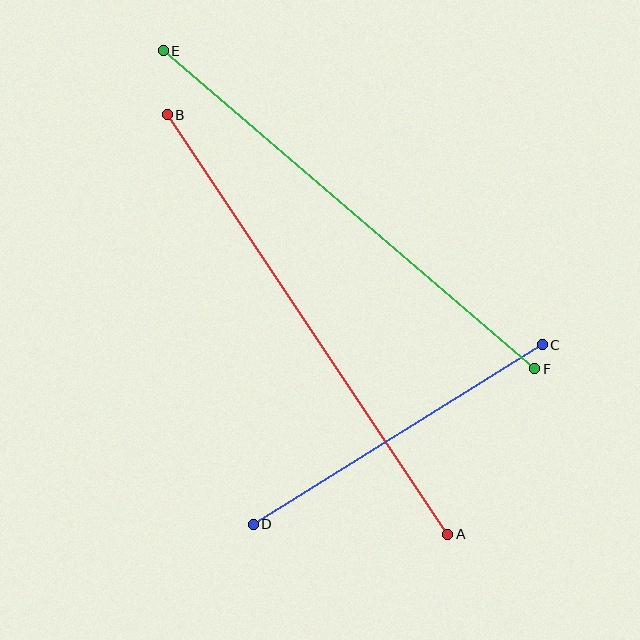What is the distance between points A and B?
The distance is approximately 505 pixels.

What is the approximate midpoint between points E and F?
The midpoint is at approximately (349, 210) pixels.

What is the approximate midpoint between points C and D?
The midpoint is at approximately (398, 435) pixels.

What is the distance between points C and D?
The distance is approximately 340 pixels.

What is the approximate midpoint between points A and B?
The midpoint is at approximately (307, 325) pixels.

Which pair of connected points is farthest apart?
Points A and B are farthest apart.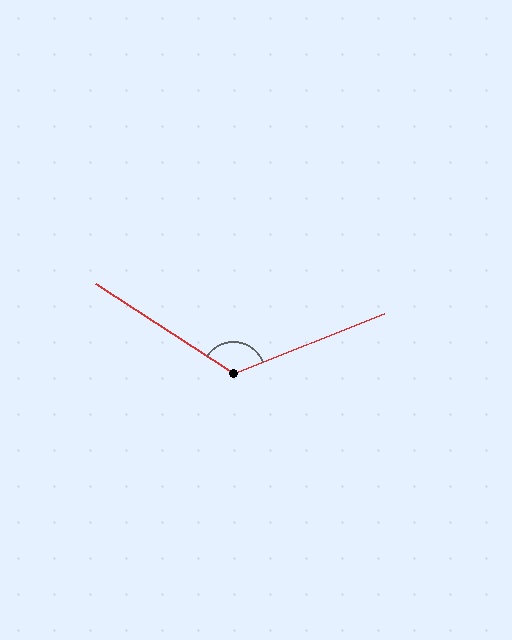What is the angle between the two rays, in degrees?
Approximately 125 degrees.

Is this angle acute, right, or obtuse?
It is obtuse.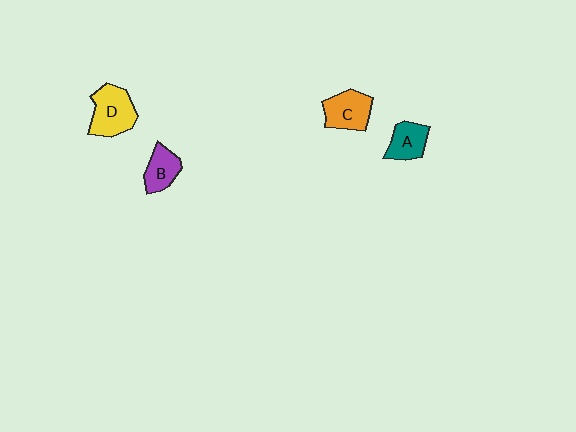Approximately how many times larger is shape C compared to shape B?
Approximately 1.3 times.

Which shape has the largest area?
Shape D (yellow).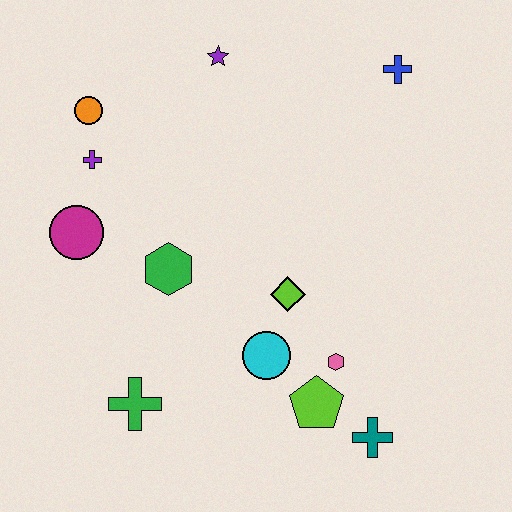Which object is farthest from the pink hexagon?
The orange circle is farthest from the pink hexagon.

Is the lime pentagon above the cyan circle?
No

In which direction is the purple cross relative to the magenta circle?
The purple cross is above the magenta circle.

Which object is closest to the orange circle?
The purple cross is closest to the orange circle.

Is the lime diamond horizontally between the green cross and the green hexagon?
No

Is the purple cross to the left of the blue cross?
Yes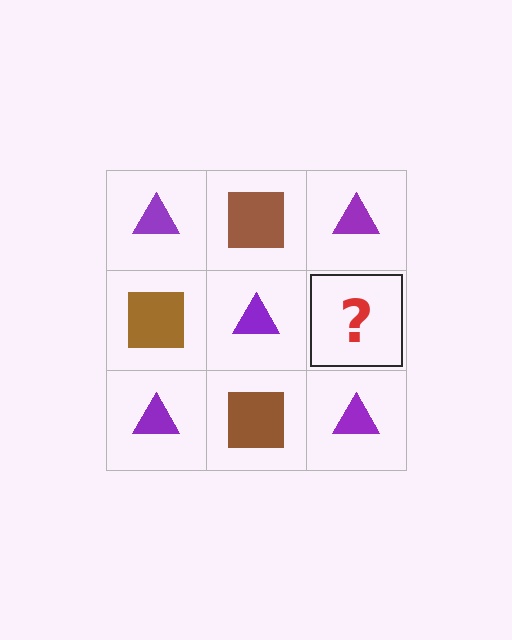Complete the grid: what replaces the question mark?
The question mark should be replaced with a brown square.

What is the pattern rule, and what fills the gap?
The rule is that it alternates purple triangle and brown square in a checkerboard pattern. The gap should be filled with a brown square.